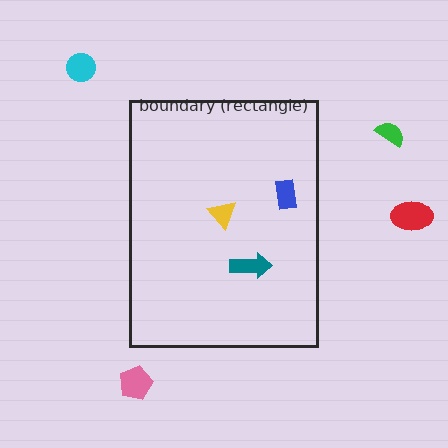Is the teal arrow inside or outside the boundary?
Inside.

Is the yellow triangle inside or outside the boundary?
Inside.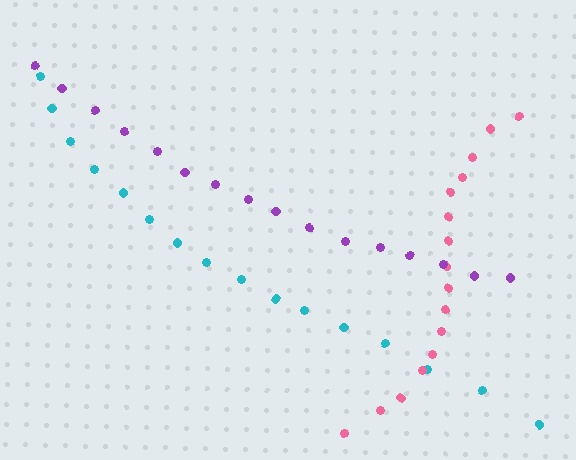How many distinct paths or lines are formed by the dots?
There are 3 distinct paths.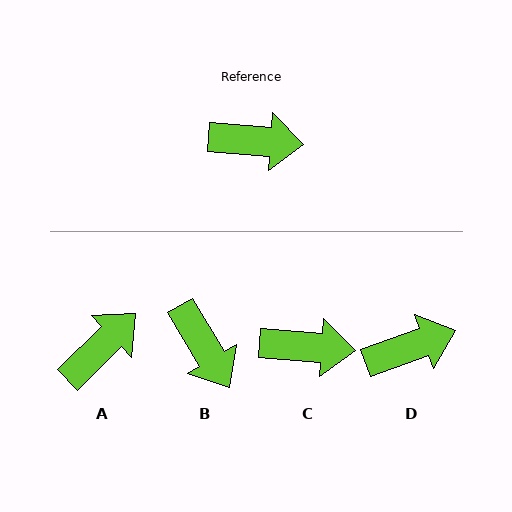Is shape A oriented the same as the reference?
No, it is off by about 49 degrees.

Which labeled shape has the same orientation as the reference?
C.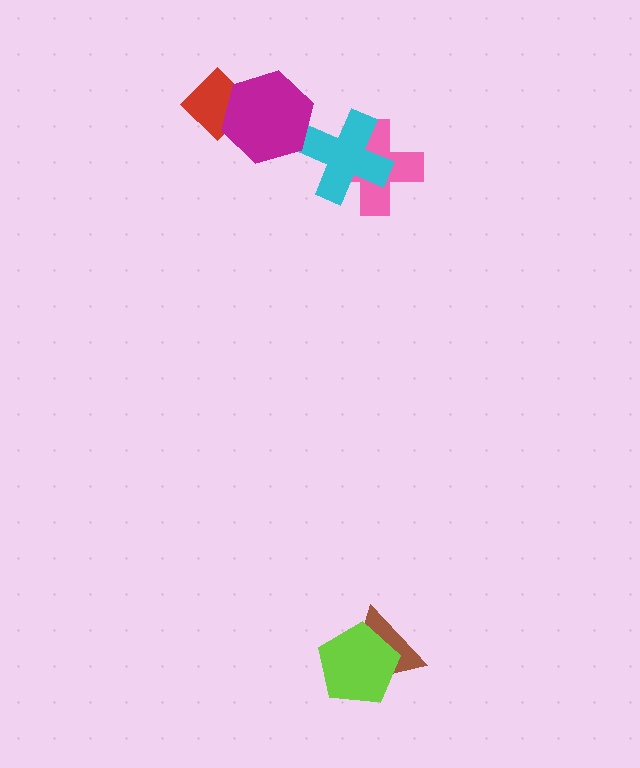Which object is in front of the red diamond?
The magenta hexagon is in front of the red diamond.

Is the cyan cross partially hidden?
No, no other shape covers it.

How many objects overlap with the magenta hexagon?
1 object overlaps with the magenta hexagon.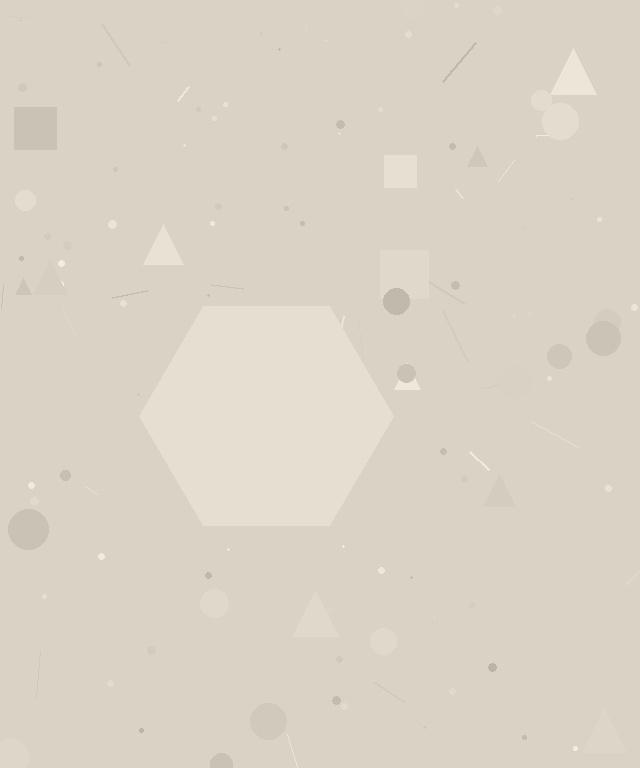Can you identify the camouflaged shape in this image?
The camouflaged shape is a hexagon.